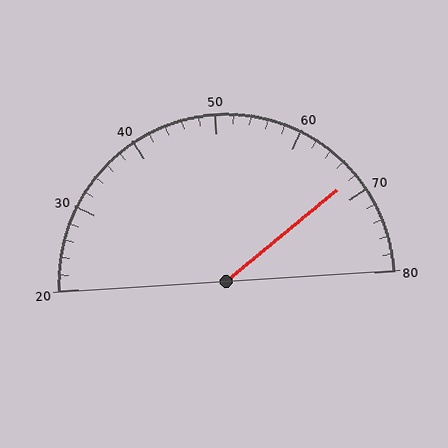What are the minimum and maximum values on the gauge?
The gauge ranges from 20 to 80.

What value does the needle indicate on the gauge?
The needle indicates approximately 68.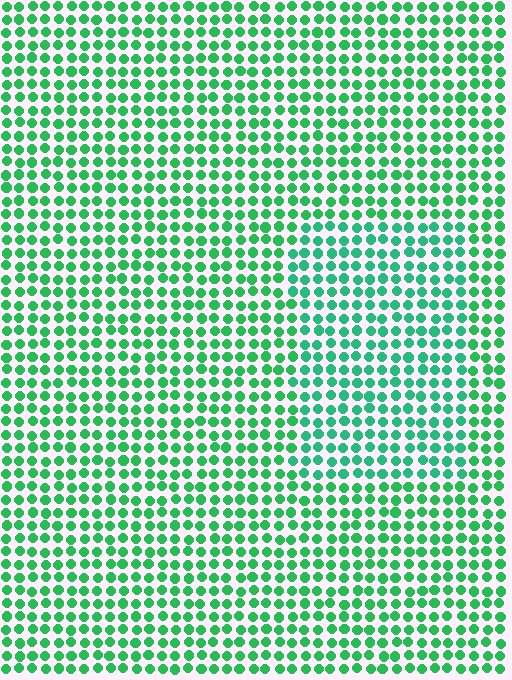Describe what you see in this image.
The image is filled with small green elements in a uniform arrangement. A rectangle-shaped region is visible where the elements are tinted to a slightly different hue, forming a subtle color boundary.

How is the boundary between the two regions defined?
The boundary is defined purely by a slight shift in hue (about 17 degrees). Spacing, size, and orientation are identical on both sides.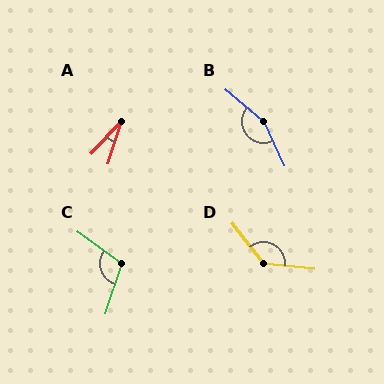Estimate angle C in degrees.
Approximately 108 degrees.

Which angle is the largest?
B, at approximately 154 degrees.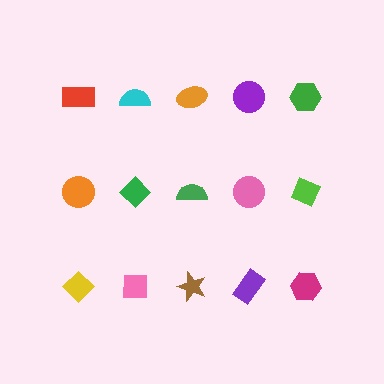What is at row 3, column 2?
A pink square.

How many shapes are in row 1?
5 shapes.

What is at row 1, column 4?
A purple circle.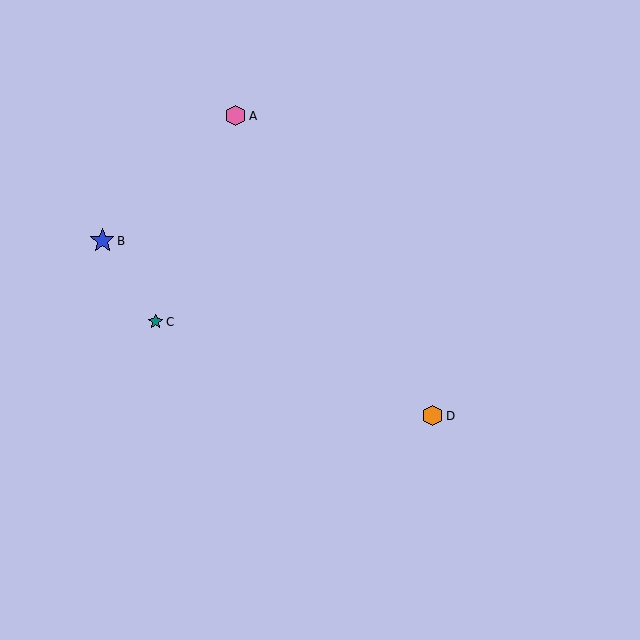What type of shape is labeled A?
Shape A is a pink hexagon.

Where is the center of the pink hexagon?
The center of the pink hexagon is at (235, 116).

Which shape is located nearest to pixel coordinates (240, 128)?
The pink hexagon (labeled A) at (235, 116) is nearest to that location.